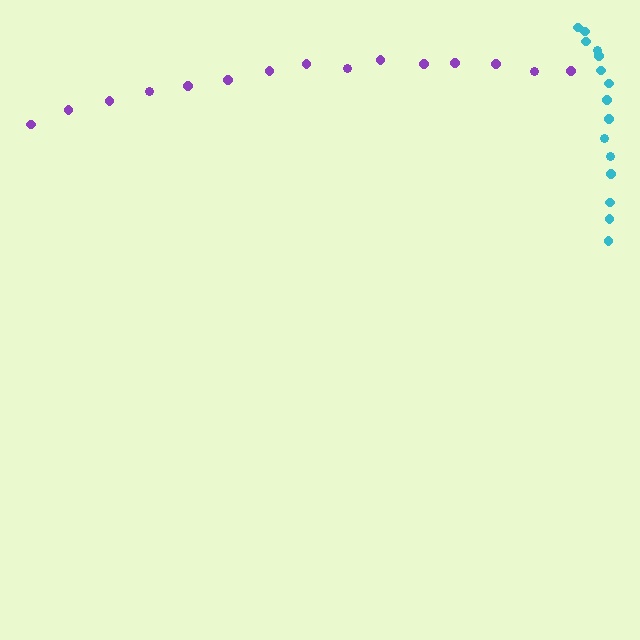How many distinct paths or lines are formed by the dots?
There are 2 distinct paths.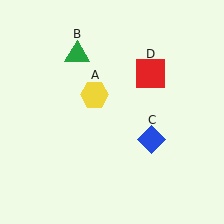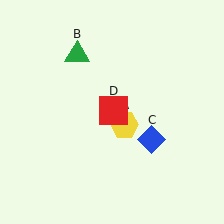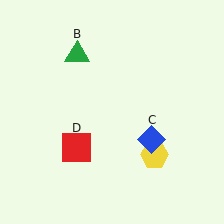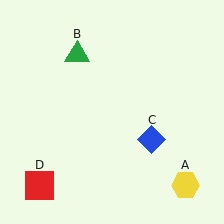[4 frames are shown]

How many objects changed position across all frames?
2 objects changed position: yellow hexagon (object A), red square (object D).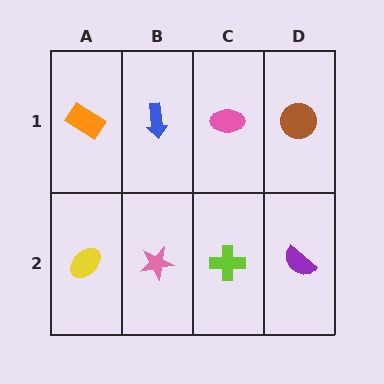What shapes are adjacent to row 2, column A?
An orange rectangle (row 1, column A), a pink star (row 2, column B).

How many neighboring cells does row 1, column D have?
2.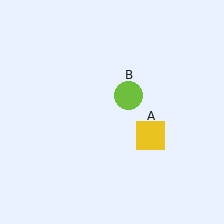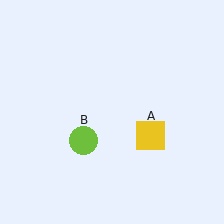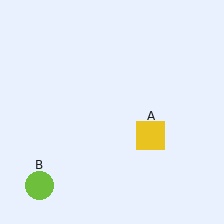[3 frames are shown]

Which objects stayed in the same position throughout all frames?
Yellow square (object A) remained stationary.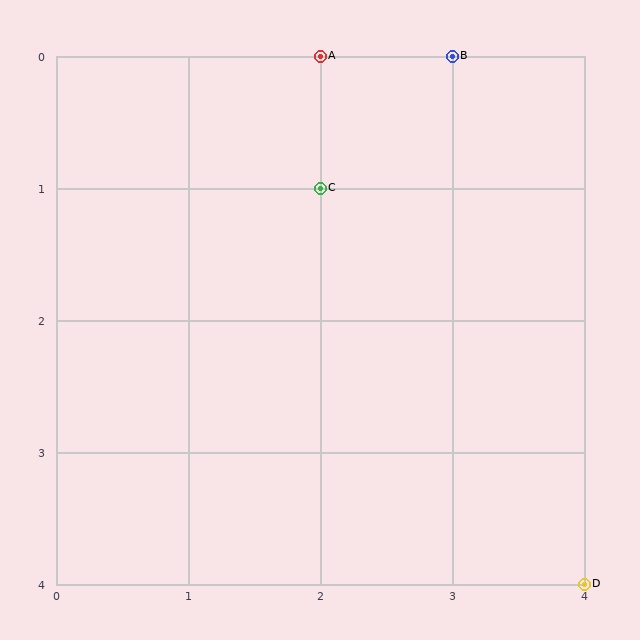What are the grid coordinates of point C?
Point C is at grid coordinates (2, 1).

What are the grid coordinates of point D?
Point D is at grid coordinates (4, 4).